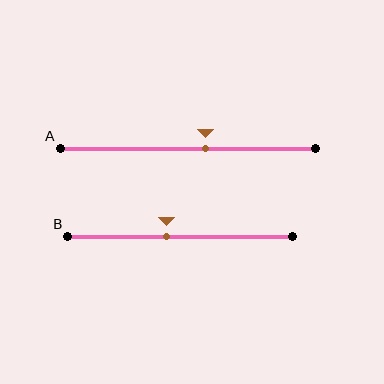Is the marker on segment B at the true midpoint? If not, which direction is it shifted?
No, the marker on segment B is shifted to the left by about 6% of the segment length.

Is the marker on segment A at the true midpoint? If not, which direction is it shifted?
No, the marker on segment A is shifted to the right by about 7% of the segment length.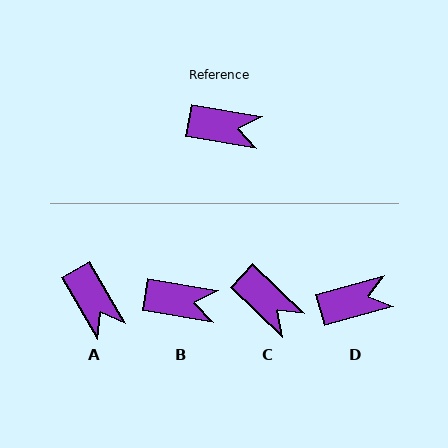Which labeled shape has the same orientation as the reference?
B.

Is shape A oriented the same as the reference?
No, it is off by about 50 degrees.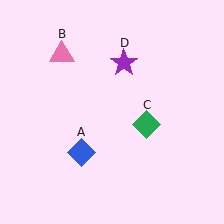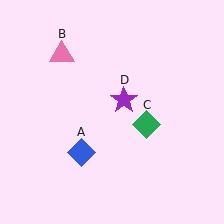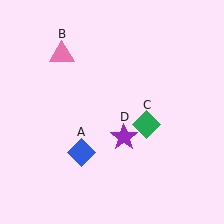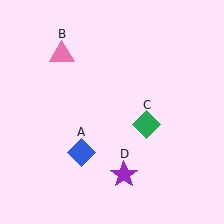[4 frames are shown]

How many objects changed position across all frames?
1 object changed position: purple star (object D).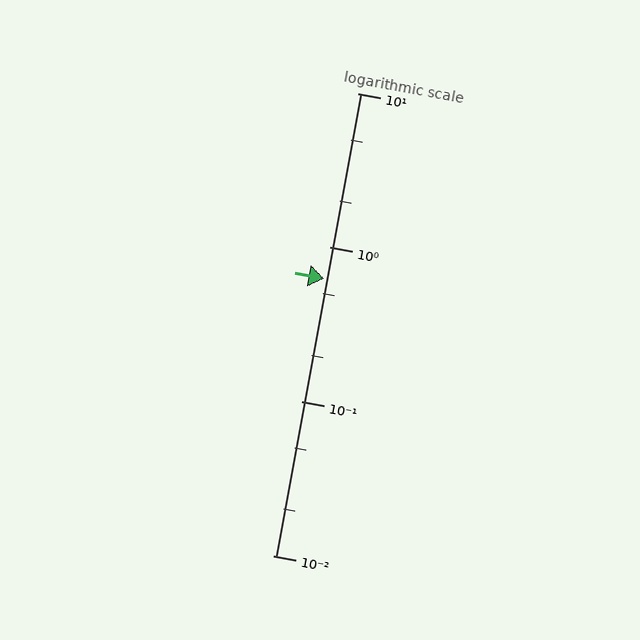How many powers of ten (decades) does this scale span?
The scale spans 3 decades, from 0.01 to 10.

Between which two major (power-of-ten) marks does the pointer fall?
The pointer is between 0.1 and 1.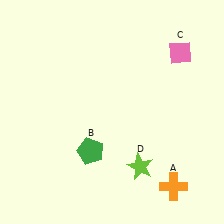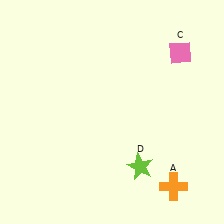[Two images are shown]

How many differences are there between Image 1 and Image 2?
There is 1 difference between the two images.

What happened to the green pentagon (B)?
The green pentagon (B) was removed in Image 2. It was in the bottom-left area of Image 1.